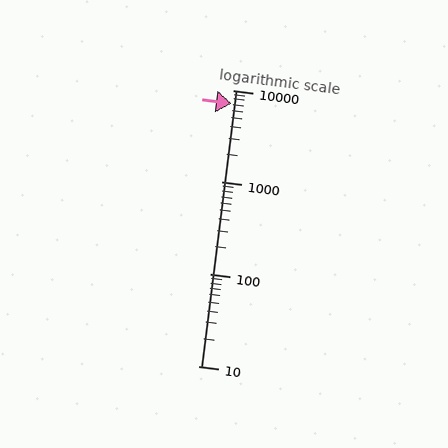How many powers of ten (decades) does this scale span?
The scale spans 3 decades, from 10 to 10000.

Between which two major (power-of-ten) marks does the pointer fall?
The pointer is between 1000 and 10000.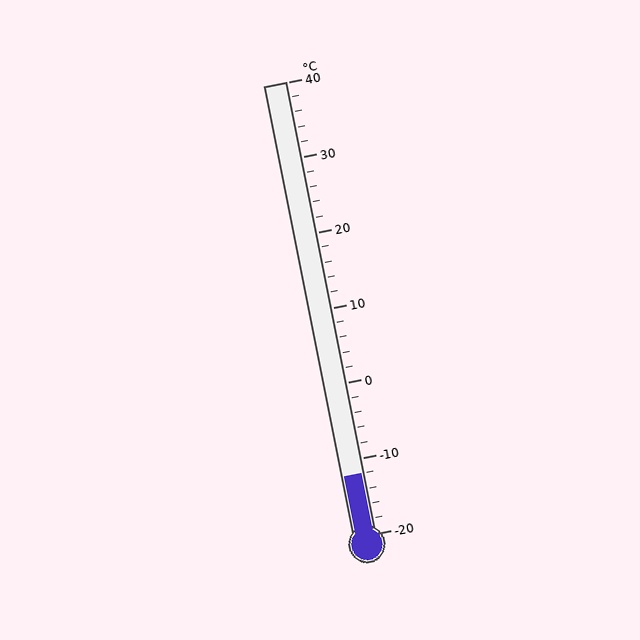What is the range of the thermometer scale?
The thermometer scale ranges from -20°C to 40°C.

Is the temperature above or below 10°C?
The temperature is below 10°C.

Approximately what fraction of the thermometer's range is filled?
The thermometer is filled to approximately 15% of its range.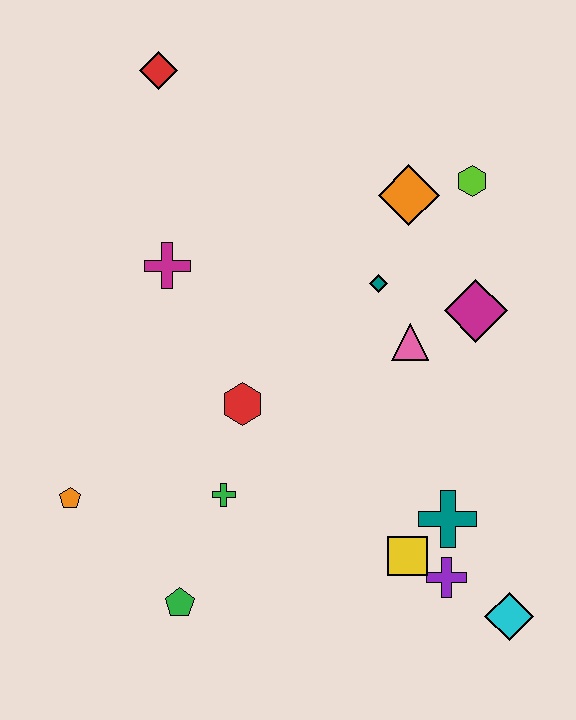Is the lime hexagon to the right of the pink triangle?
Yes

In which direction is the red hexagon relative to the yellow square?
The red hexagon is to the left of the yellow square.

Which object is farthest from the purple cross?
The red diamond is farthest from the purple cross.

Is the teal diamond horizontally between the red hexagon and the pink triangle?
Yes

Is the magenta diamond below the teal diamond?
Yes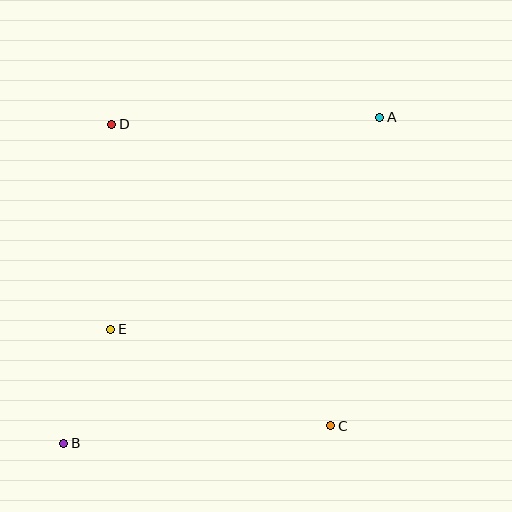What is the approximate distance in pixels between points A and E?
The distance between A and E is approximately 342 pixels.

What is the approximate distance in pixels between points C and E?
The distance between C and E is approximately 240 pixels.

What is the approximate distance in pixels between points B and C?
The distance between B and C is approximately 268 pixels.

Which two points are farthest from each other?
Points A and B are farthest from each other.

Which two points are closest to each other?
Points B and E are closest to each other.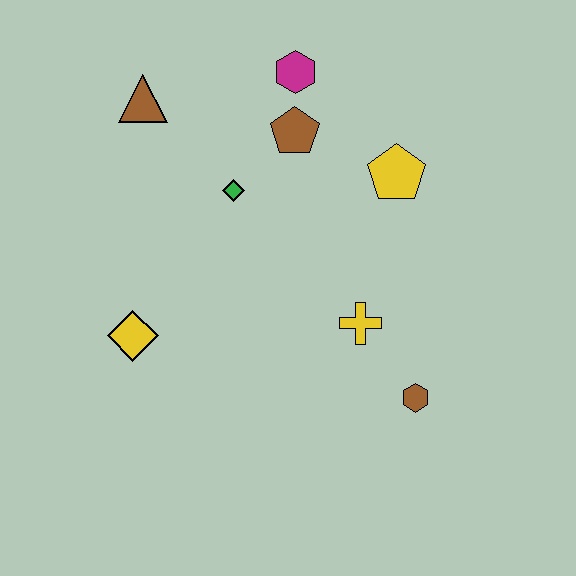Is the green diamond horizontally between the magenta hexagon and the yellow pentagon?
No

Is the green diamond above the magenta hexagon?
No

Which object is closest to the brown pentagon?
The magenta hexagon is closest to the brown pentagon.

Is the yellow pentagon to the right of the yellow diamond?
Yes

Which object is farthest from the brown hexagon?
The brown triangle is farthest from the brown hexagon.